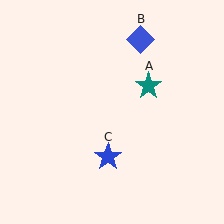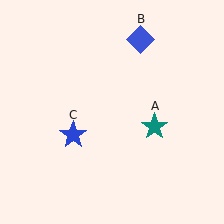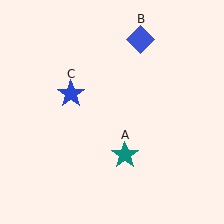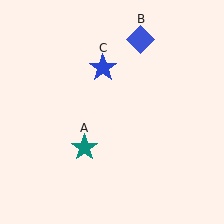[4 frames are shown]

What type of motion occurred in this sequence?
The teal star (object A), blue star (object C) rotated clockwise around the center of the scene.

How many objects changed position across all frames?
2 objects changed position: teal star (object A), blue star (object C).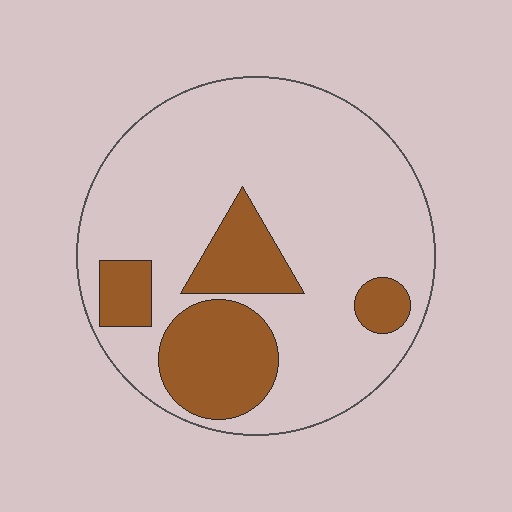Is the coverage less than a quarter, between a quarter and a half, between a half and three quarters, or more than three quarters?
Less than a quarter.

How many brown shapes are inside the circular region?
4.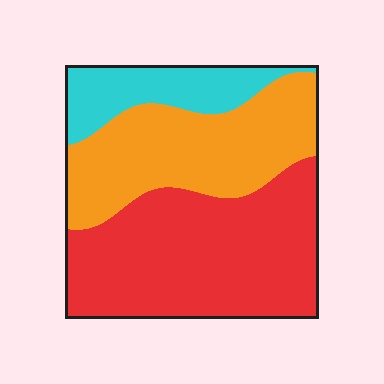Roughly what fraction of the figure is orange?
Orange takes up between a quarter and a half of the figure.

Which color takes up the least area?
Cyan, at roughly 15%.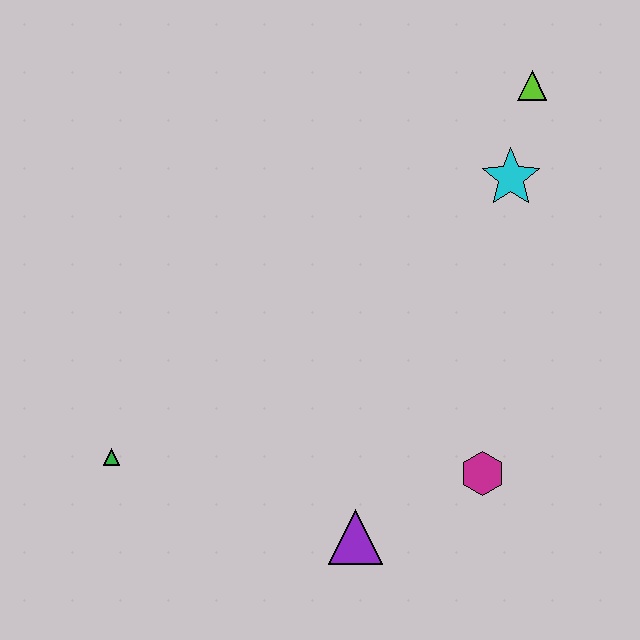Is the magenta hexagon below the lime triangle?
Yes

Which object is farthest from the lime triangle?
The green triangle is farthest from the lime triangle.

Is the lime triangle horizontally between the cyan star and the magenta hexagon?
No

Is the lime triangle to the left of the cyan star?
No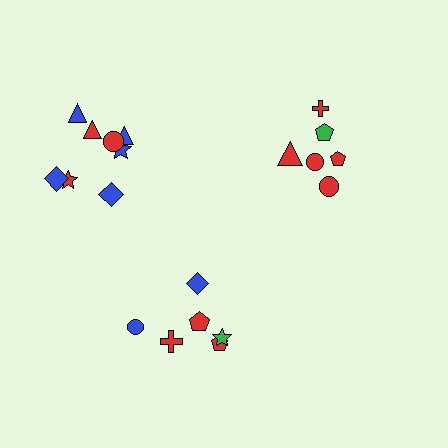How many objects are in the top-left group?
There are 8 objects.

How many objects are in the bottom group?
There are 6 objects.